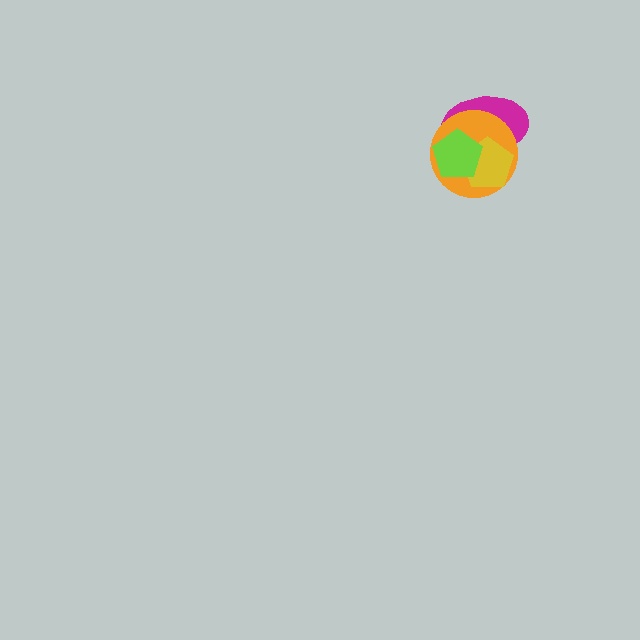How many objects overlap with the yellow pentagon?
3 objects overlap with the yellow pentagon.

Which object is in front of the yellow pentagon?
The lime pentagon is in front of the yellow pentagon.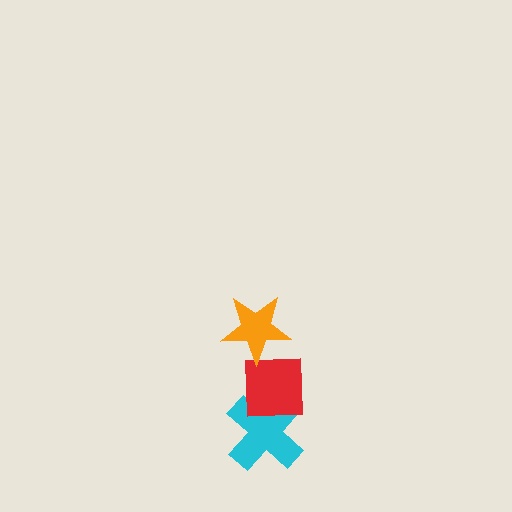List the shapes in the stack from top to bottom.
From top to bottom: the orange star, the red square, the cyan cross.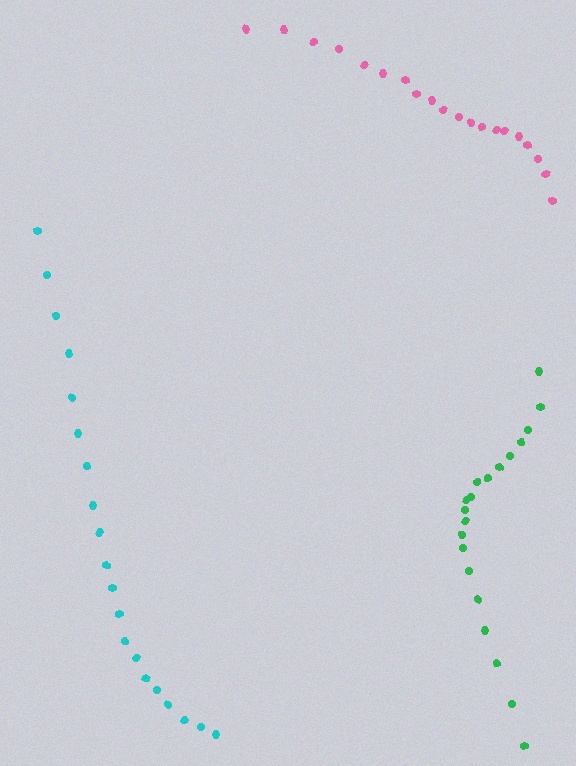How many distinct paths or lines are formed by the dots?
There are 3 distinct paths.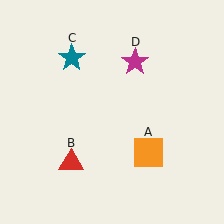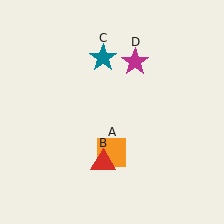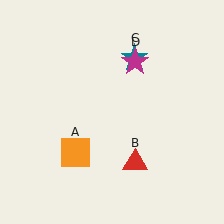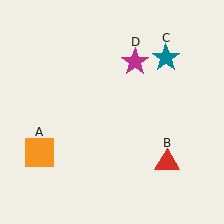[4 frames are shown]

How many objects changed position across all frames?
3 objects changed position: orange square (object A), red triangle (object B), teal star (object C).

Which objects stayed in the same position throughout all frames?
Magenta star (object D) remained stationary.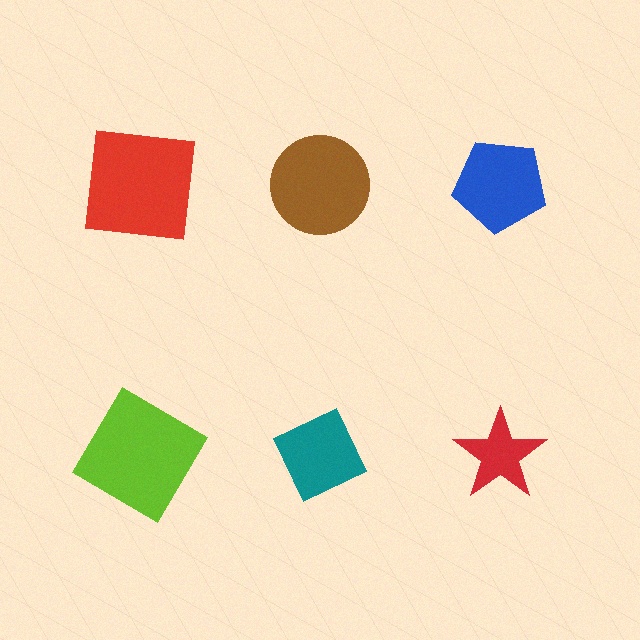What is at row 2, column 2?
A teal diamond.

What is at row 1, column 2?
A brown circle.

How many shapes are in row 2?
3 shapes.